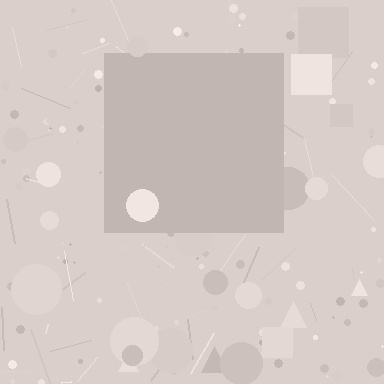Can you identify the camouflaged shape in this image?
The camouflaged shape is a square.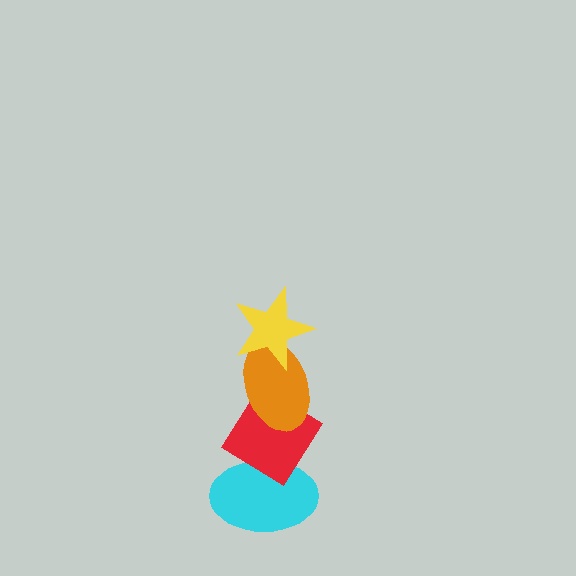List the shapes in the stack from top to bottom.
From top to bottom: the yellow star, the orange ellipse, the red diamond, the cyan ellipse.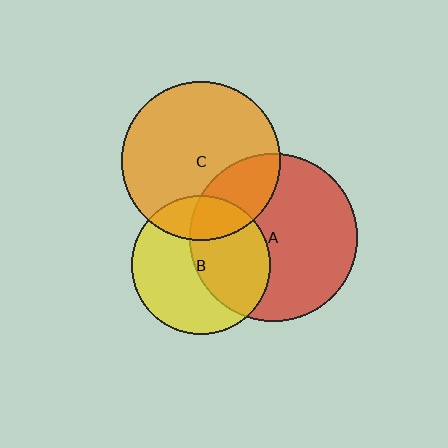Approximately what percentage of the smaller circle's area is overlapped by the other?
Approximately 20%.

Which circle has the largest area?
Circle A (red).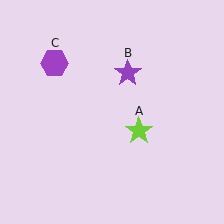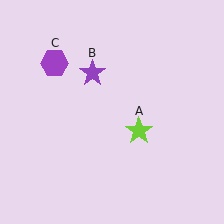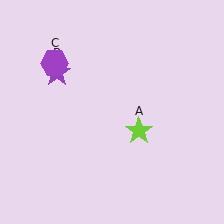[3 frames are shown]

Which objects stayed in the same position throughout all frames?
Lime star (object A) and purple hexagon (object C) remained stationary.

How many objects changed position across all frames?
1 object changed position: purple star (object B).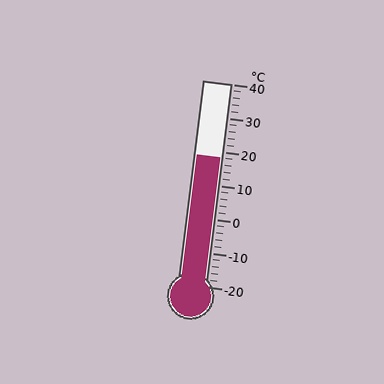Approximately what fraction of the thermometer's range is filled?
The thermometer is filled to approximately 65% of its range.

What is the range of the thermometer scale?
The thermometer scale ranges from -20°C to 40°C.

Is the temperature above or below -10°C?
The temperature is above -10°C.